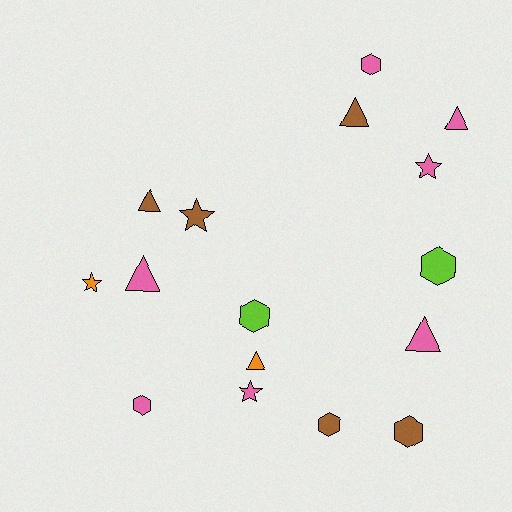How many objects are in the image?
There are 16 objects.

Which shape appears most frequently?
Hexagon, with 6 objects.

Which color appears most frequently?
Pink, with 7 objects.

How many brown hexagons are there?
There are 2 brown hexagons.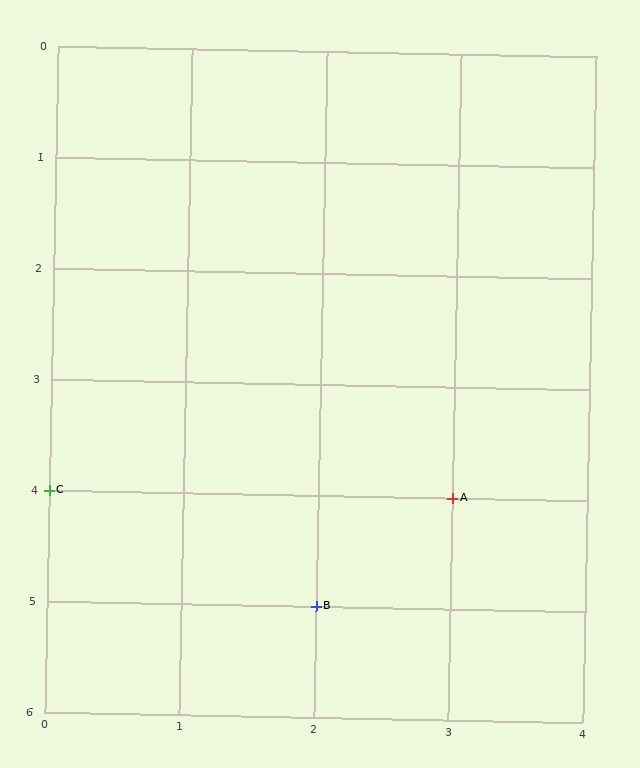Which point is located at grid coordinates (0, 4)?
Point C is at (0, 4).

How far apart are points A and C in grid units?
Points A and C are 3 columns apart.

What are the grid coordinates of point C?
Point C is at grid coordinates (0, 4).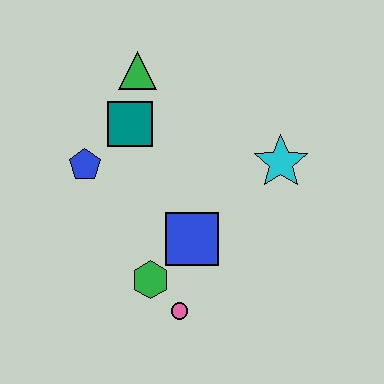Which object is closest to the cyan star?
The blue square is closest to the cyan star.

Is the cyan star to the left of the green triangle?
No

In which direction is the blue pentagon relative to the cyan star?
The blue pentagon is to the left of the cyan star.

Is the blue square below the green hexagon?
No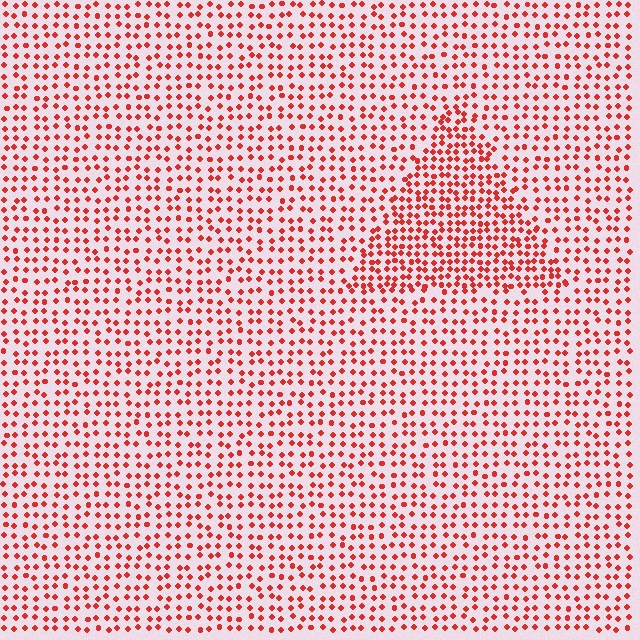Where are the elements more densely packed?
The elements are more densely packed inside the triangle boundary.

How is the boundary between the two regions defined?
The boundary is defined by a change in element density (approximately 1.7x ratio). All elements are the same color, size, and shape.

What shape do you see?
I see a triangle.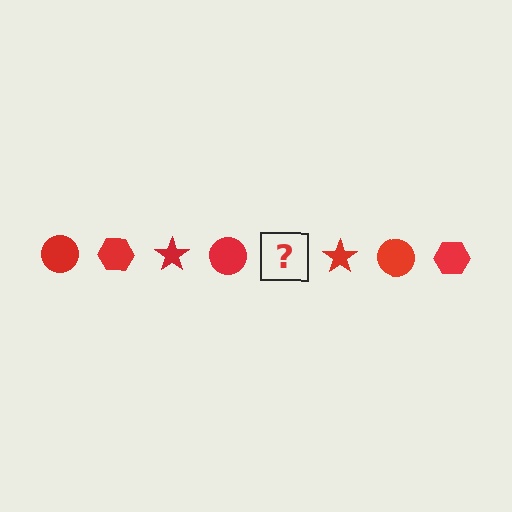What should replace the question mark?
The question mark should be replaced with a red hexagon.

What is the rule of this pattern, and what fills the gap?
The rule is that the pattern cycles through circle, hexagon, star shapes in red. The gap should be filled with a red hexagon.